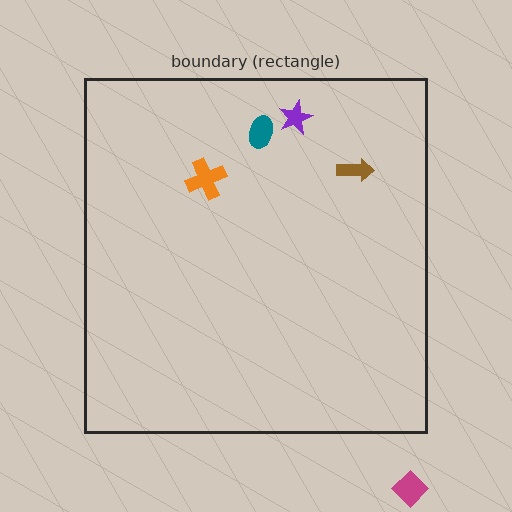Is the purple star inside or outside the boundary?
Inside.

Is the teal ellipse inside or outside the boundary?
Inside.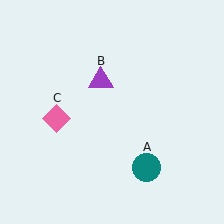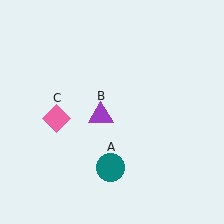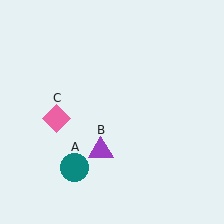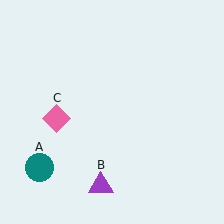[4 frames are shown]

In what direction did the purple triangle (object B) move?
The purple triangle (object B) moved down.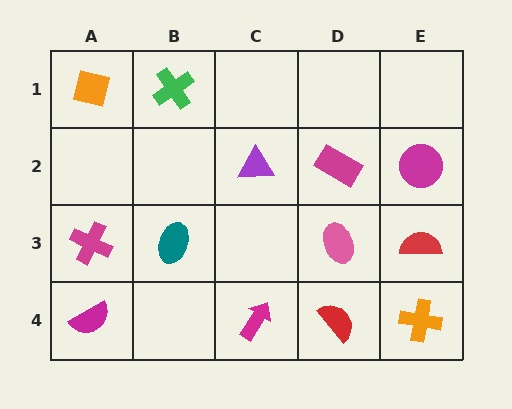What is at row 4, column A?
A magenta semicircle.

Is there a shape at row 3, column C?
No, that cell is empty.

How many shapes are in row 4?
4 shapes.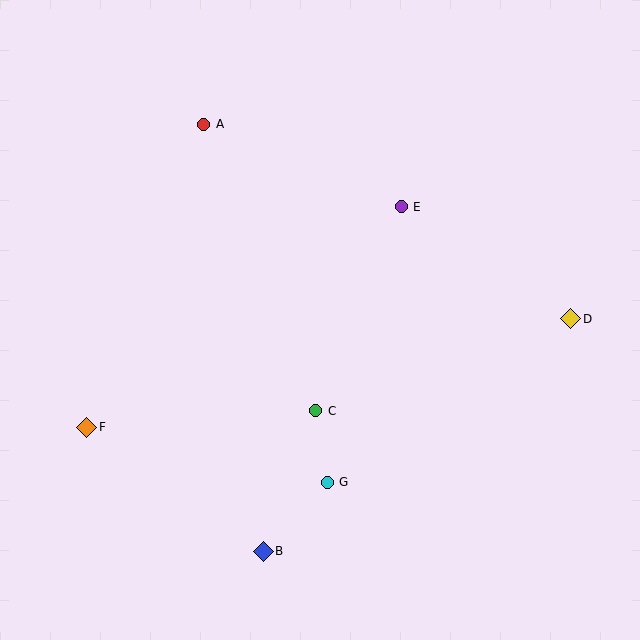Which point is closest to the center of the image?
Point C at (316, 411) is closest to the center.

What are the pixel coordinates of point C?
Point C is at (316, 411).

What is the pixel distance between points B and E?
The distance between B and E is 371 pixels.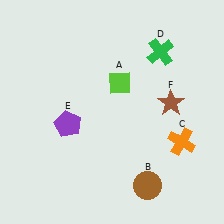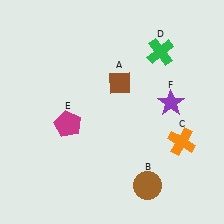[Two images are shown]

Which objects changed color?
A changed from lime to brown. E changed from purple to magenta. F changed from brown to purple.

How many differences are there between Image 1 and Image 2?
There are 3 differences between the two images.